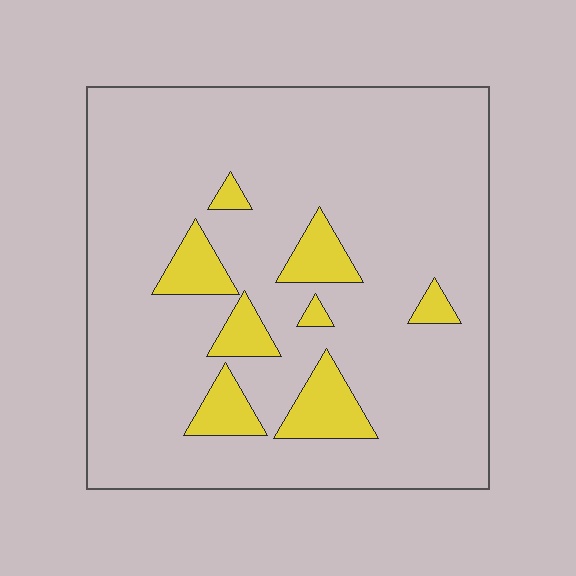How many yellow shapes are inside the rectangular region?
8.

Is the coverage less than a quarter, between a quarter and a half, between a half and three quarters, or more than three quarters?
Less than a quarter.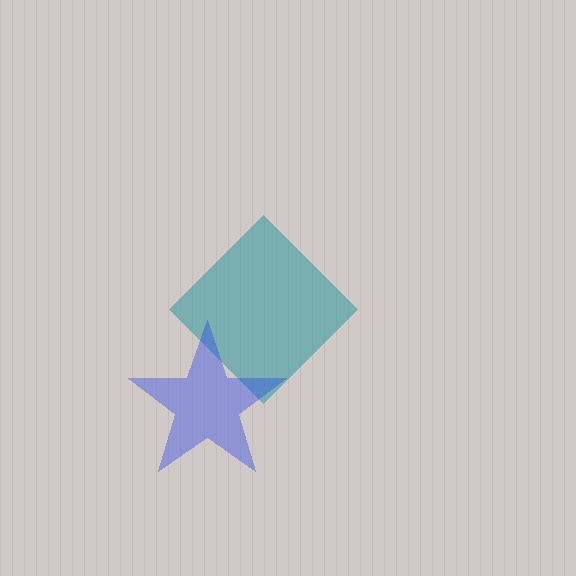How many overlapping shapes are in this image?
There are 2 overlapping shapes in the image.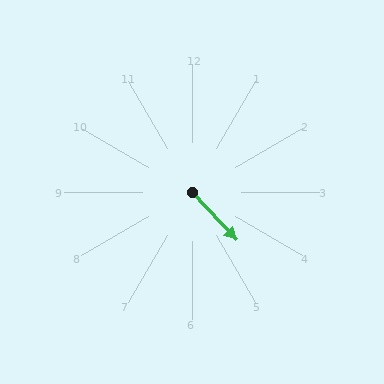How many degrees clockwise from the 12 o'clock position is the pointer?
Approximately 137 degrees.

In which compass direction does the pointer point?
Southeast.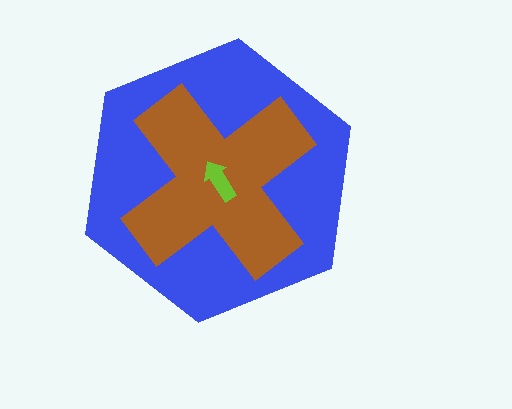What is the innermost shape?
The lime arrow.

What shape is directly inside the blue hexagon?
The brown cross.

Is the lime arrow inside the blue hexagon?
Yes.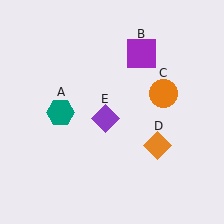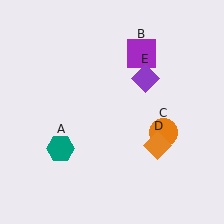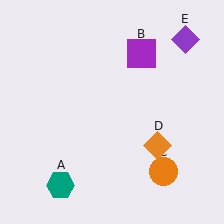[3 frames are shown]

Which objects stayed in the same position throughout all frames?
Purple square (object B) and orange diamond (object D) remained stationary.